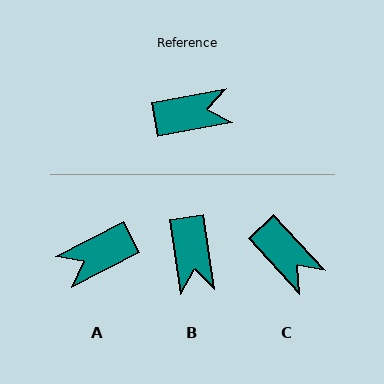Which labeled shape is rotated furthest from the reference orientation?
A, about 163 degrees away.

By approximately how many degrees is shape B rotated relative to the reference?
Approximately 93 degrees clockwise.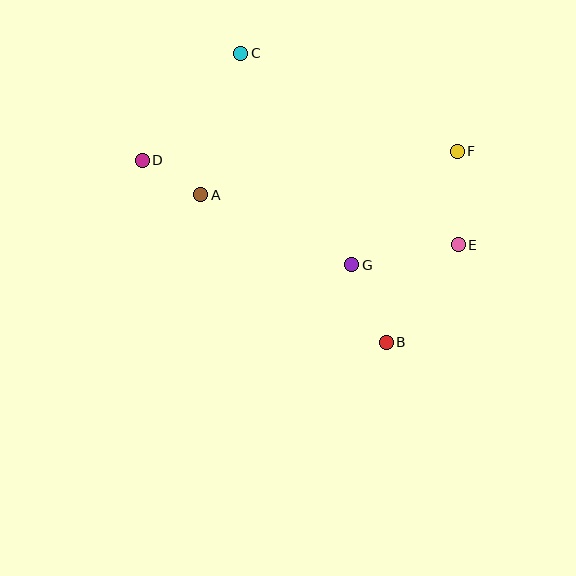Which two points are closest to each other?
Points A and D are closest to each other.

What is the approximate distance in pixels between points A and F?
The distance between A and F is approximately 260 pixels.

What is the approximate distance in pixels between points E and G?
The distance between E and G is approximately 108 pixels.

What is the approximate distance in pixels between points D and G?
The distance between D and G is approximately 234 pixels.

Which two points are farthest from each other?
Points D and E are farthest from each other.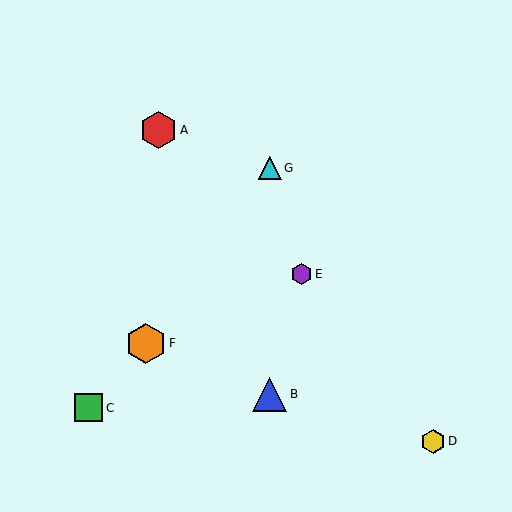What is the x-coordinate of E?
Object E is at x≈302.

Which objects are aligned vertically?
Objects B, G are aligned vertically.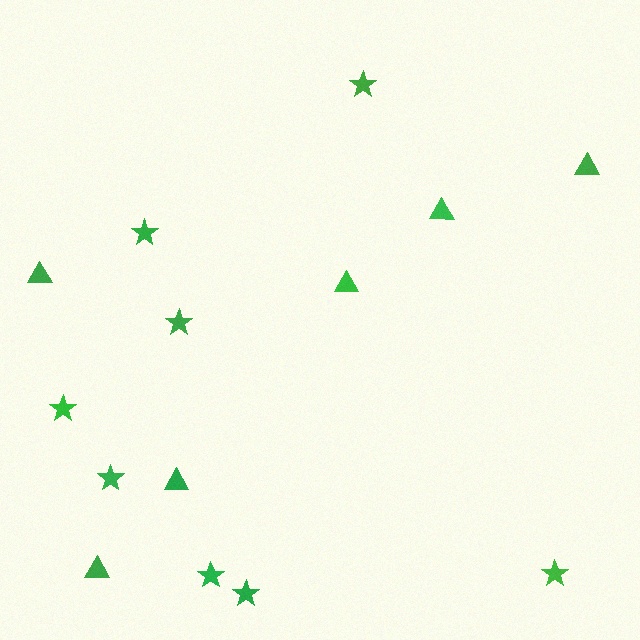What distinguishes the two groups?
There are 2 groups: one group of triangles (6) and one group of stars (8).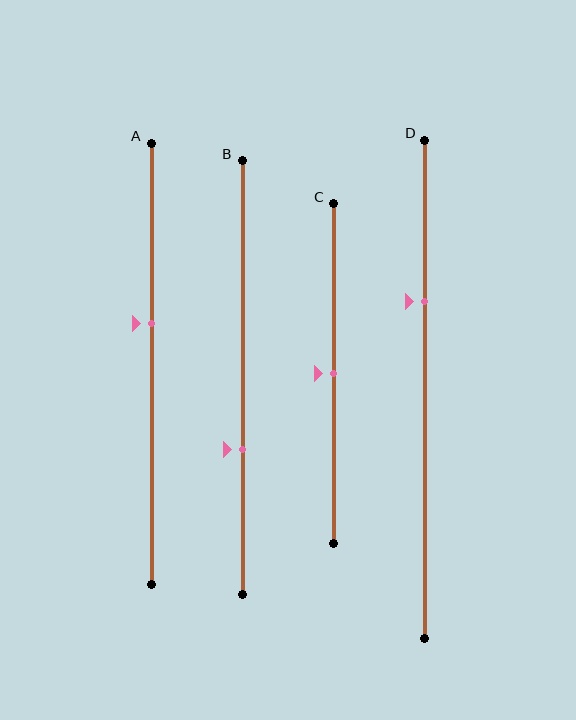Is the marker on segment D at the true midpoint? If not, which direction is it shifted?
No, the marker on segment D is shifted upward by about 18% of the segment length.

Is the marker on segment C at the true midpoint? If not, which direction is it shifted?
Yes, the marker on segment C is at the true midpoint.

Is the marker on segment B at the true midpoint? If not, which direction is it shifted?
No, the marker on segment B is shifted downward by about 17% of the segment length.